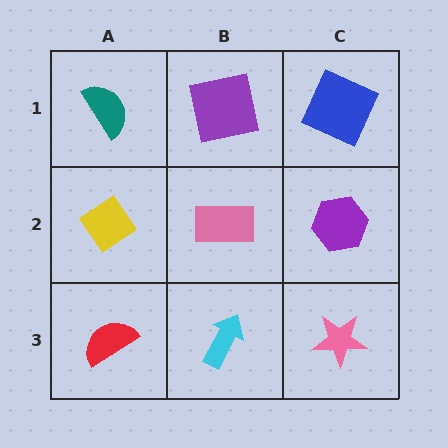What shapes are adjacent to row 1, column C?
A purple hexagon (row 2, column C), a purple square (row 1, column B).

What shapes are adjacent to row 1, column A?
A yellow diamond (row 2, column A), a purple square (row 1, column B).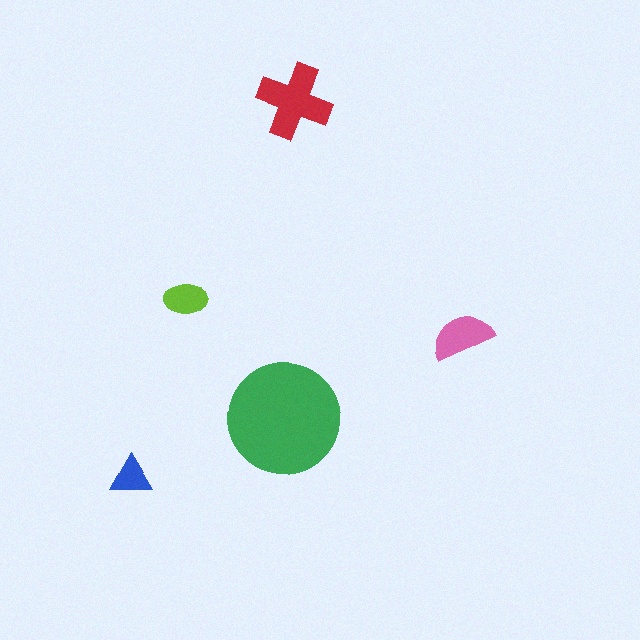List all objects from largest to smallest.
The green circle, the red cross, the pink semicircle, the lime ellipse, the blue triangle.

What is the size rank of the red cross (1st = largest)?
2nd.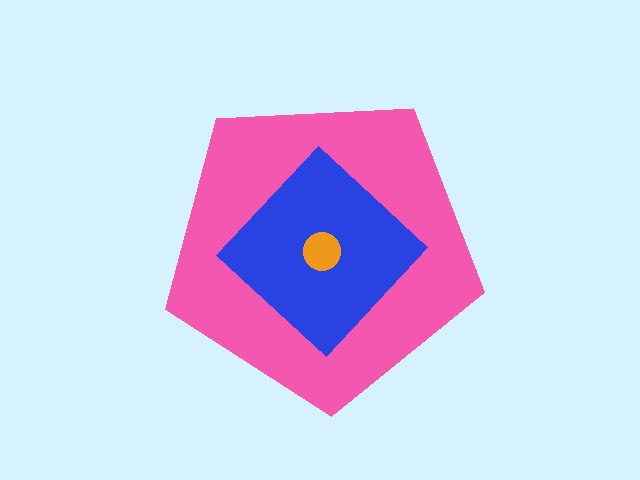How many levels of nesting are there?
3.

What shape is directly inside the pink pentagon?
The blue diamond.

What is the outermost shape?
The pink pentagon.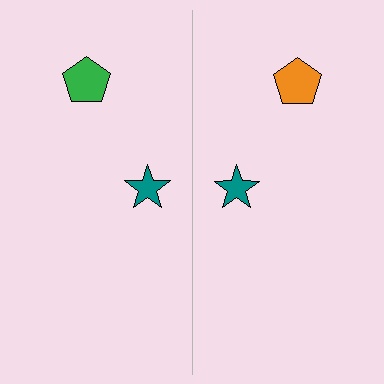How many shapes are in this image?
There are 4 shapes in this image.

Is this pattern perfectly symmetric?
No, the pattern is not perfectly symmetric. The orange pentagon on the right side breaks the symmetry — its mirror counterpart is green.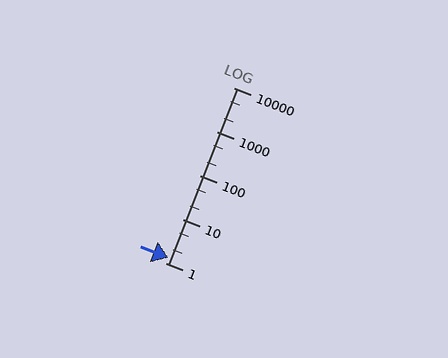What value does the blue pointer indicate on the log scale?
The pointer indicates approximately 1.3.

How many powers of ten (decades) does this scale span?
The scale spans 4 decades, from 1 to 10000.